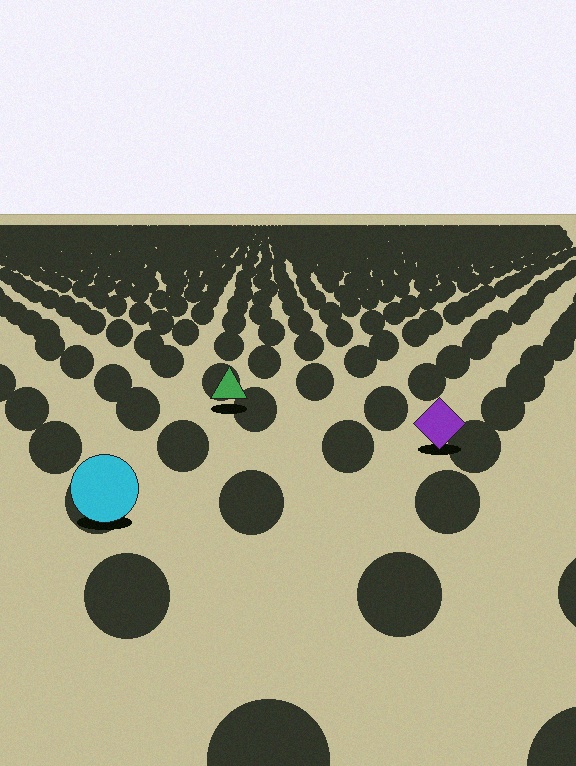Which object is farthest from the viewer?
The green triangle is farthest from the viewer. It appears smaller and the ground texture around it is denser.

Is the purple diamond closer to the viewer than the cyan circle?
No. The cyan circle is closer — you can tell from the texture gradient: the ground texture is coarser near it.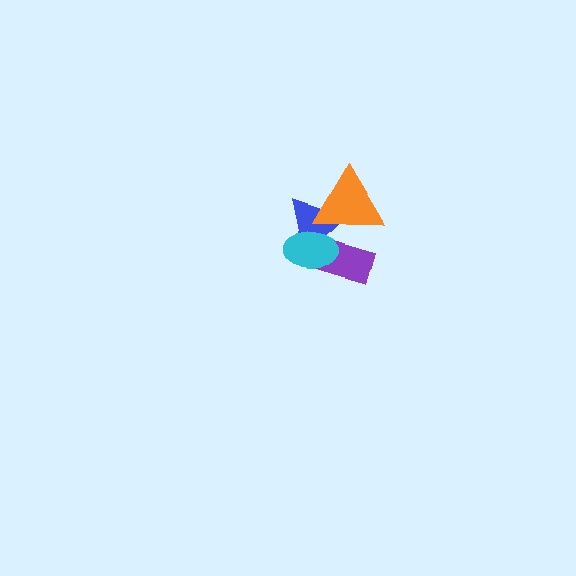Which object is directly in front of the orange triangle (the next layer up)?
The purple rectangle is directly in front of the orange triangle.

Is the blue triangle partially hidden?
Yes, it is partially covered by another shape.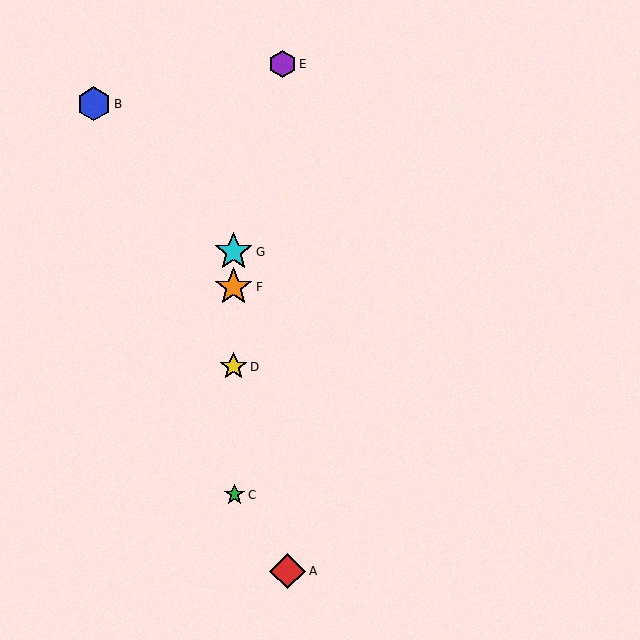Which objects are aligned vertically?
Objects C, D, F, G are aligned vertically.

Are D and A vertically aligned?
No, D is at x≈234 and A is at x≈288.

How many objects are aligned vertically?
4 objects (C, D, F, G) are aligned vertically.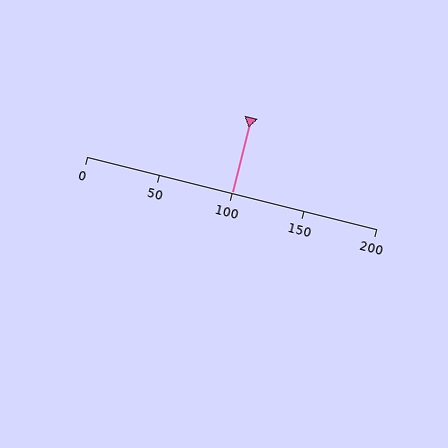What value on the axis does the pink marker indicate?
The marker indicates approximately 100.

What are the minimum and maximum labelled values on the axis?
The axis runs from 0 to 200.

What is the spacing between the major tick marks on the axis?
The major ticks are spaced 50 apart.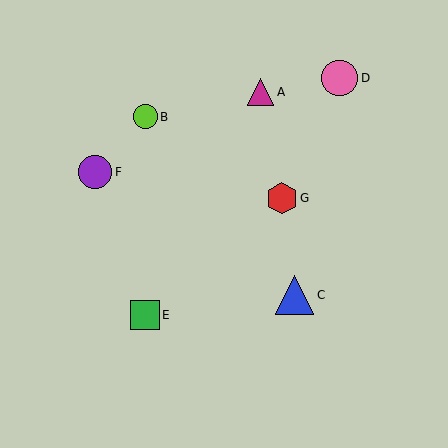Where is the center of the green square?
The center of the green square is at (145, 315).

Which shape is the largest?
The blue triangle (labeled C) is the largest.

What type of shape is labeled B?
Shape B is a lime circle.